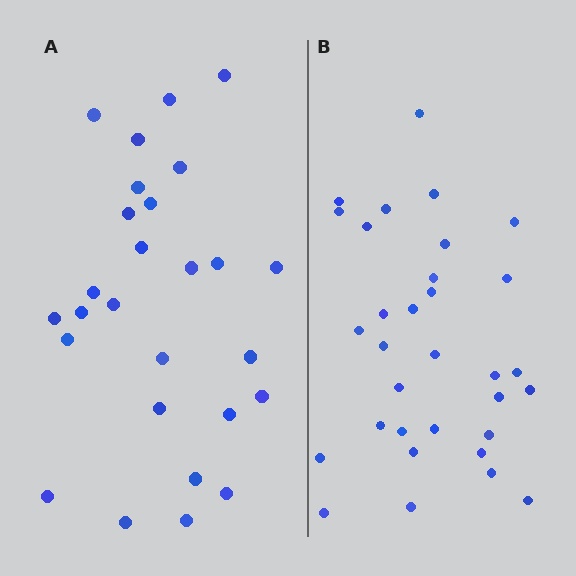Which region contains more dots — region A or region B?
Region B (the right region) has more dots.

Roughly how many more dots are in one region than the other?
Region B has about 5 more dots than region A.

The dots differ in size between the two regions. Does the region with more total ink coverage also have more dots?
No. Region A has more total ink coverage because its dots are larger, but region B actually contains more individual dots. Total area can be misleading — the number of items is what matters here.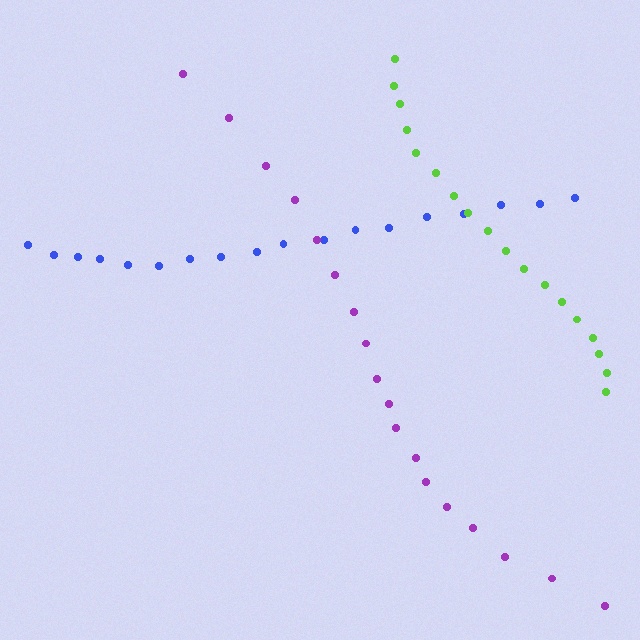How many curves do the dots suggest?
There are 3 distinct paths.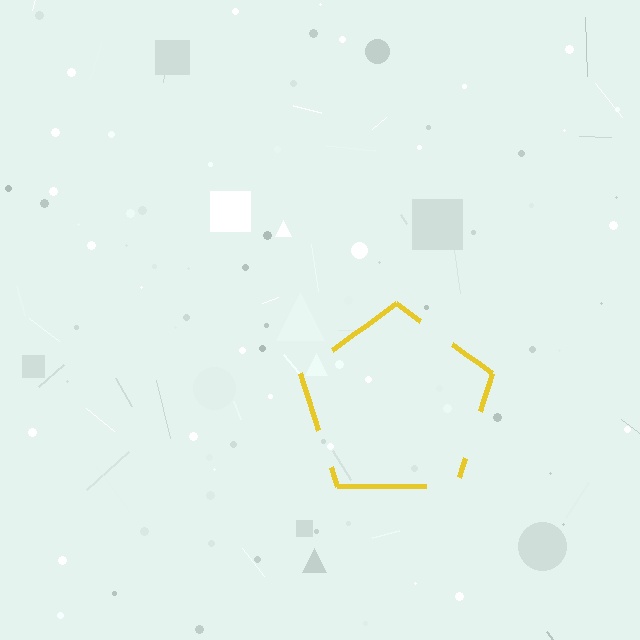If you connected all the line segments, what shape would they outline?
They would outline a pentagon.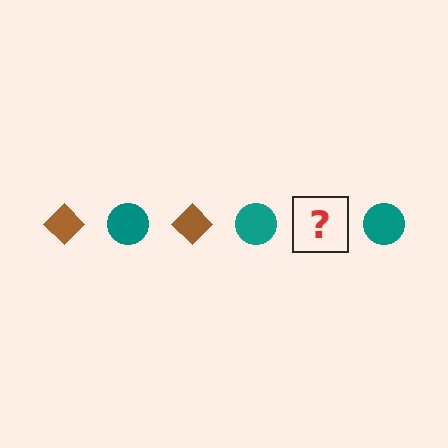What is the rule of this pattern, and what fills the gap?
The rule is that the pattern alternates between brown diamond and teal circle. The gap should be filled with a brown diamond.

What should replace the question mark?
The question mark should be replaced with a brown diamond.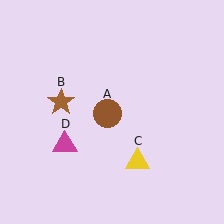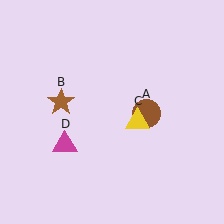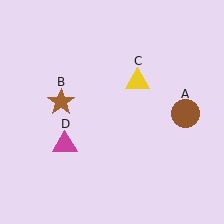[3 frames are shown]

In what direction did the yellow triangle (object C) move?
The yellow triangle (object C) moved up.